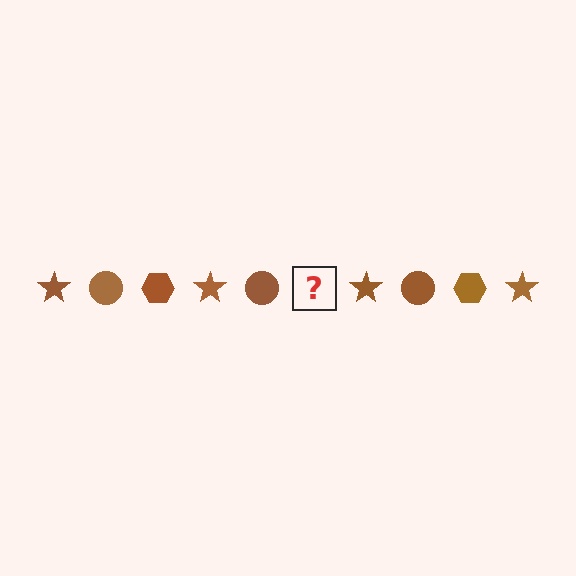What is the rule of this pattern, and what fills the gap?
The rule is that the pattern cycles through star, circle, hexagon shapes in brown. The gap should be filled with a brown hexagon.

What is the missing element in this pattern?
The missing element is a brown hexagon.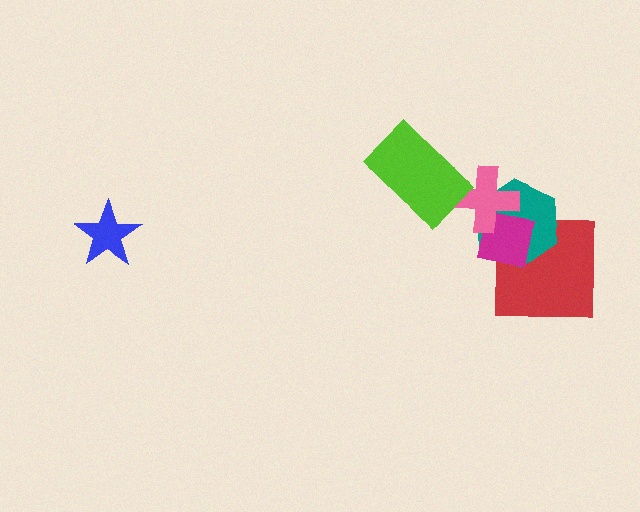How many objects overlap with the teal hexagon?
3 objects overlap with the teal hexagon.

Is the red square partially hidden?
Yes, it is partially covered by another shape.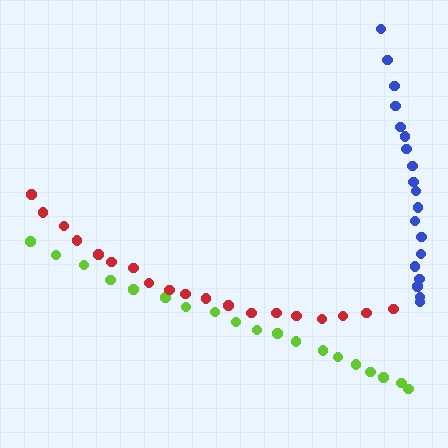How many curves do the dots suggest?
There are 3 distinct paths.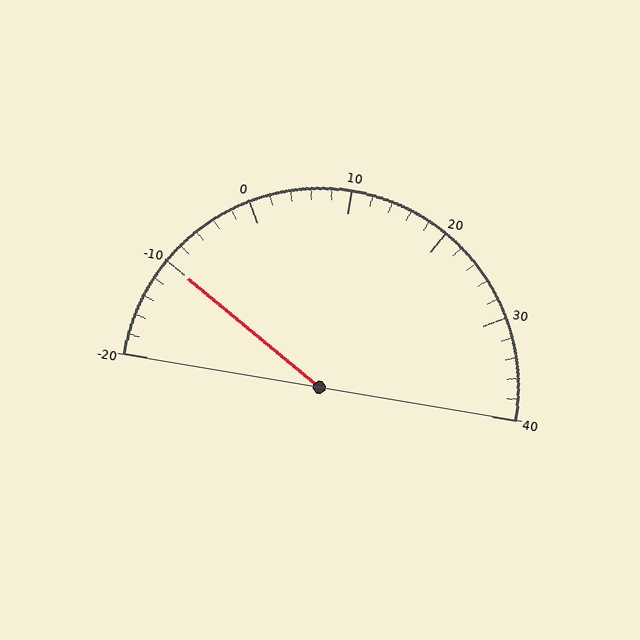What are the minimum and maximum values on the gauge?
The gauge ranges from -20 to 40.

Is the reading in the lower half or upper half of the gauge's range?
The reading is in the lower half of the range (-20 to 40).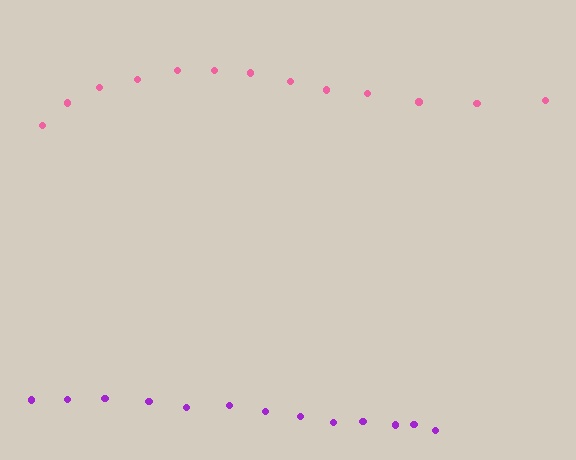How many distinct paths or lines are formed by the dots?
There are 2 distinct paths.